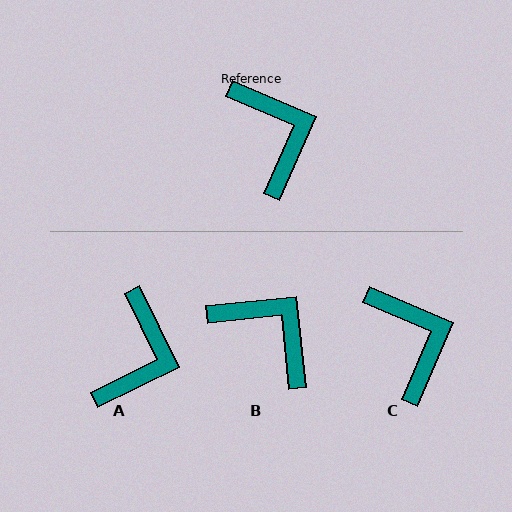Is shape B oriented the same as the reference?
No, it is off by about 29 degrees.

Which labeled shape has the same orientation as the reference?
C.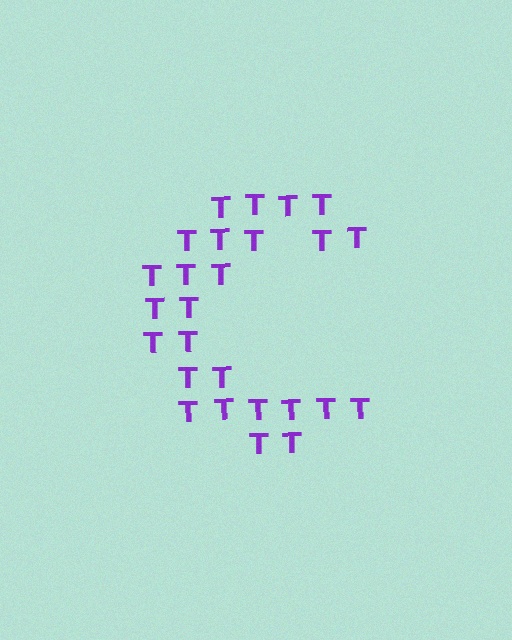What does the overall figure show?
The overall figure shows the letter C.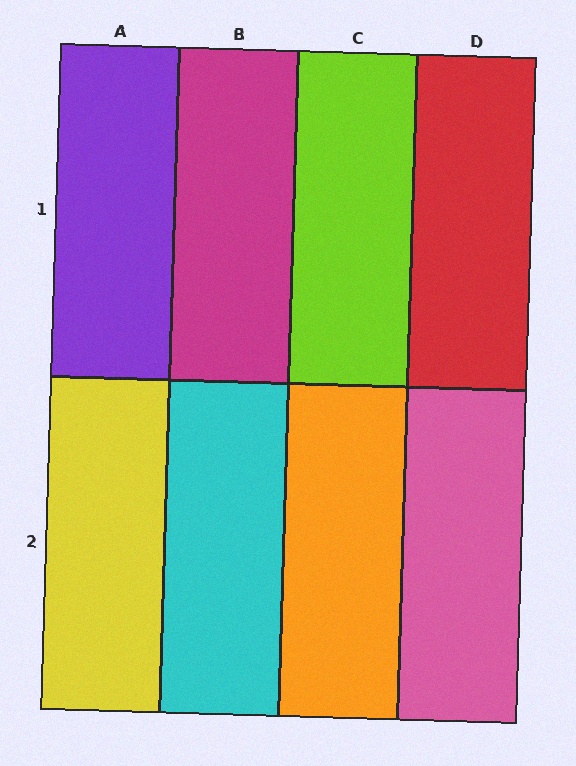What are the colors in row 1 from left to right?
Purple, magenta, lime, red.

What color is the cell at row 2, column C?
Orange.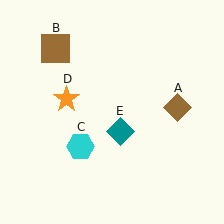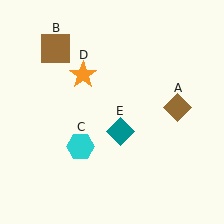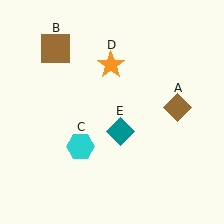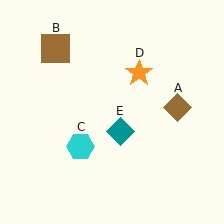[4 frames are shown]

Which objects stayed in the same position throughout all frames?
Brown diamond (object A) and brown square (object B) and cyan hexagon (object C) and teal diamond (object E) remained stationary.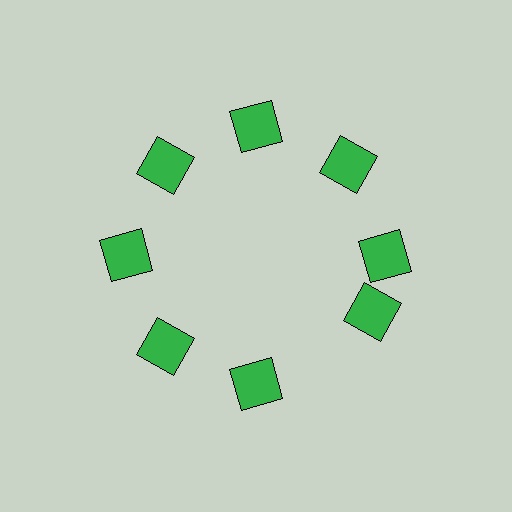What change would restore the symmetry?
The symmetry would be restored by rotating it back into even spacing with its neighbors so that all 8 squares sit at equal angles and equal distance from the center.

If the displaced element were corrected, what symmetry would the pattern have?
It would have 8-fold rotational symmetry — the pattern would map onto itself every 45 degrees.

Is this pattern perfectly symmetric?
No. The 8 green squares are arranged in a ring, but one element near the 4 o'clock position is rotated out of alignment along the ring, breaking the 8-fold rotational symmetry.